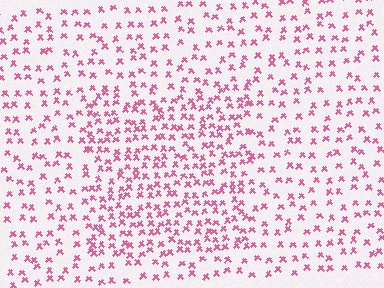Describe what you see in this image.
The image contains small pink elements arranged at two different densities. A rectangle-shaped region is visible where the elements are more densely packed than the surrounding area.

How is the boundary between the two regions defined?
The boundary is defined by a change in element density (approximately 1.8x ratio). All elements are the same color, size, and shape.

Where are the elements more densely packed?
The elements are more densely packed inside the rectangle boundary.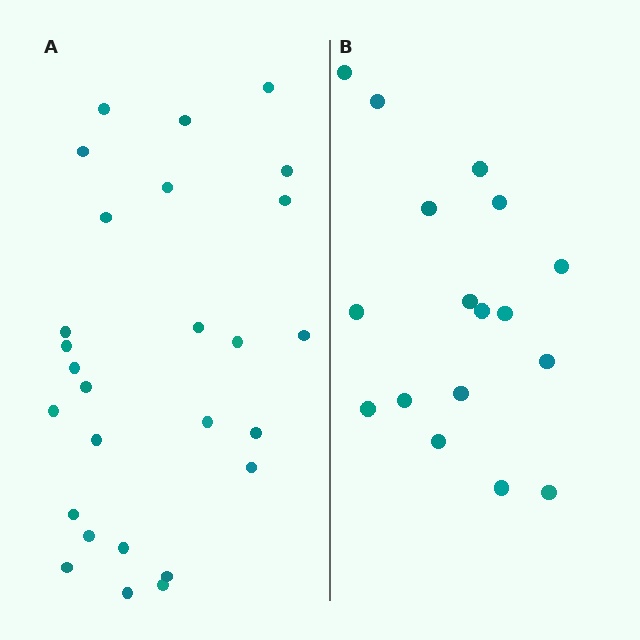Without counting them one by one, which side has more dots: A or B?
Region A (the left region) has more dots.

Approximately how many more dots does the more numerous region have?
Region A has roughly 10 or so more dots than region B.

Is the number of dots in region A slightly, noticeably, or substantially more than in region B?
Region A has substantially more. The ratio is roughly 1.6 to 1.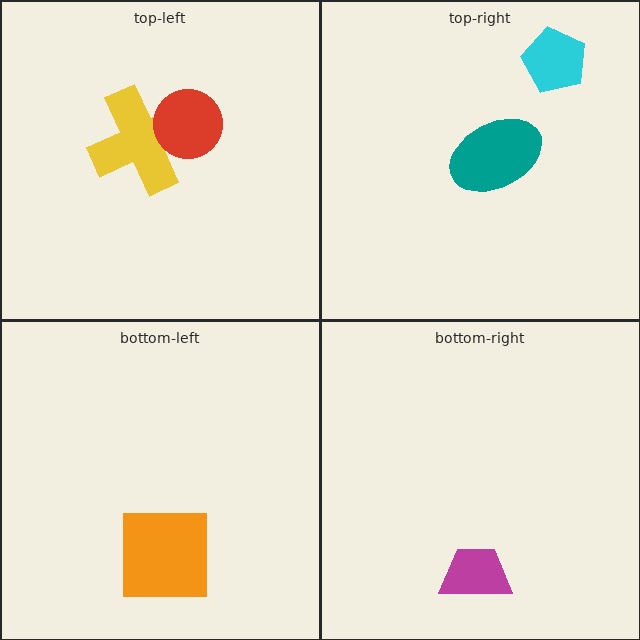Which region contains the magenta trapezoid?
The bottom-right region.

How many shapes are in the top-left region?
2.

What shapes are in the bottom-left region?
The orange square.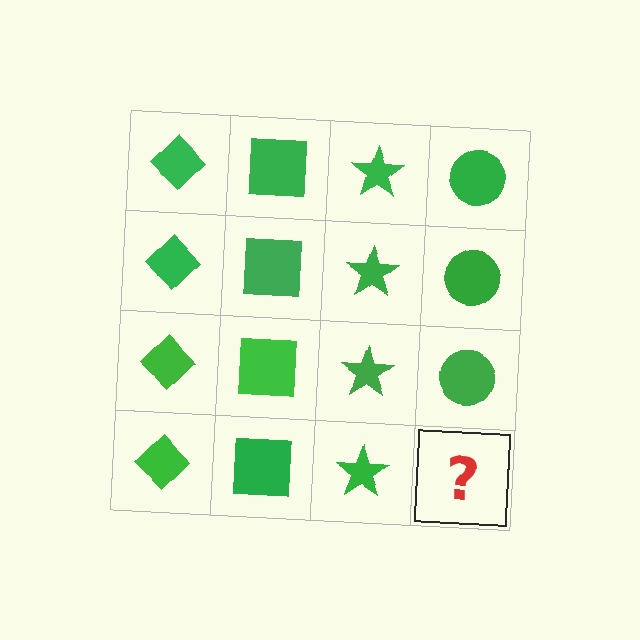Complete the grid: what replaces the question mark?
The question mark should be replaced with a green circle.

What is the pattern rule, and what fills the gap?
The rule is that each column has a consistent shape. The gap should be filled with a green circle.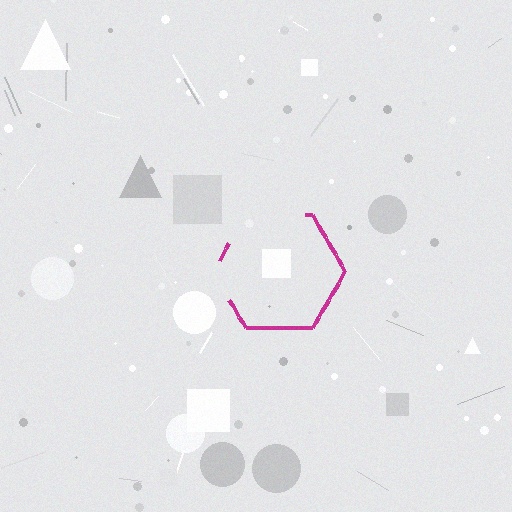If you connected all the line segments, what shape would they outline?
They would outline a hexagon.